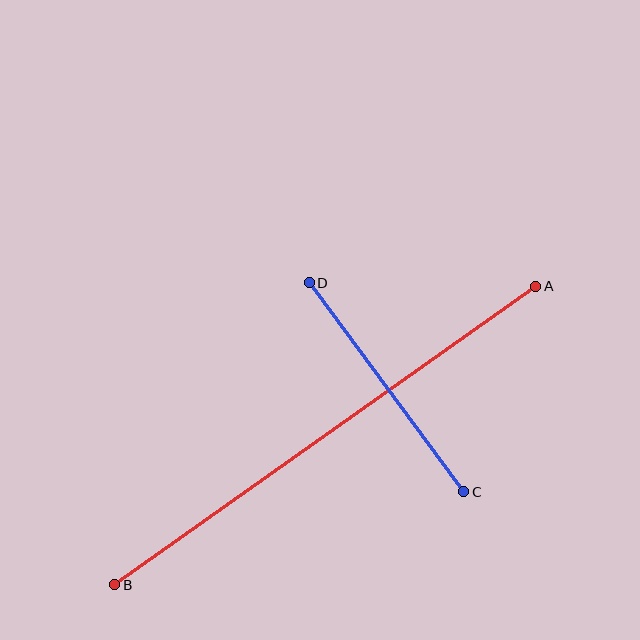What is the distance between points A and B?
The distance is approximately 516 pixels.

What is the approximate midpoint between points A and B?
The midpoint is at approximately (325, 435) pixels.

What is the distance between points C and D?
The distance is approximately 260 pixels.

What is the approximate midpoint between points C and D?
The midpoint is at approximately (387, 387) pixels.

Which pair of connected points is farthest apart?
Points A and B are farthest apart.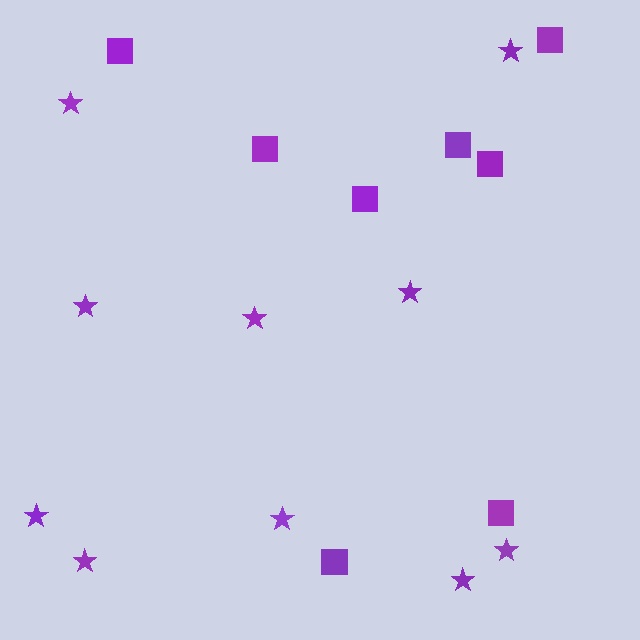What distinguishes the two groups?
There are 2 groups: one group of squares (8) and one group of stars (10).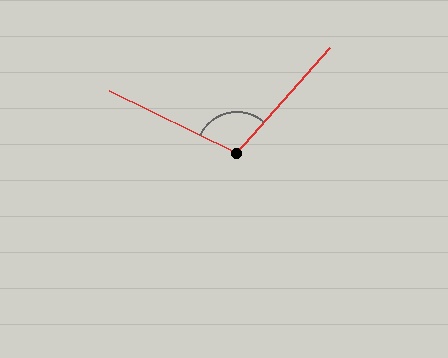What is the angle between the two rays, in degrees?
Approximately 105 degrees.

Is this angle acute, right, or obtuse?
It is obtuse.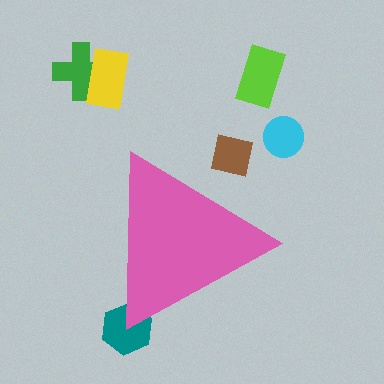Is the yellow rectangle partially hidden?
No, the yellow rectangle is fully visible.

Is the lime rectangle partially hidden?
No, the lime rectangle is fully visible.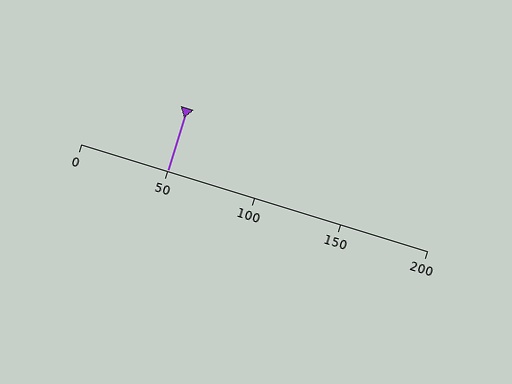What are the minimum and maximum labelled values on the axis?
The axis runs from 0 to 200.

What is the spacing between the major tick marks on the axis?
The major ticks are spaced 50 apart.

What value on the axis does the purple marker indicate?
The marker indicates approximately 50.